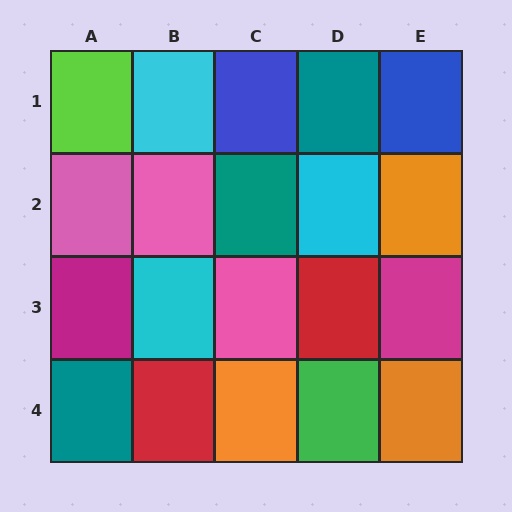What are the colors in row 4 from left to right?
Teal, red, orange, green, orange.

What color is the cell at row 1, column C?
Blue.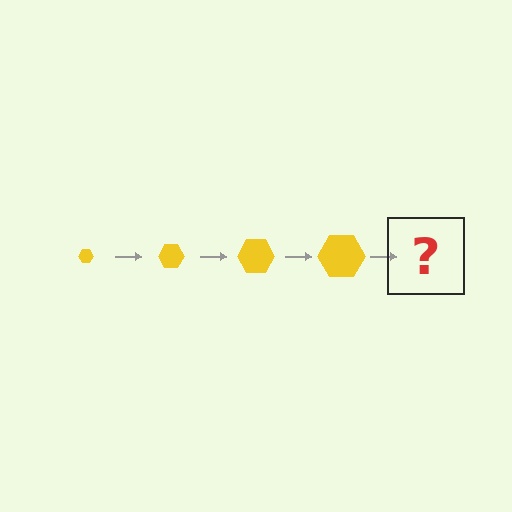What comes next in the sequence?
The next element should be a yellow hexagon, larger than the previous one.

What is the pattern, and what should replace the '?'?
The pattern is that the hexagon gets progressively larger each step. The '?' should be a yellow hexagon, larger than the previous one.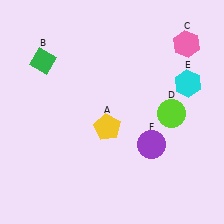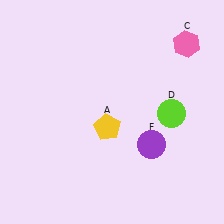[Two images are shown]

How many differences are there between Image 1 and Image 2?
There are 2 differences between the two images.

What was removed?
The cyan hexagon (E), the green diamond (B) were removed in Image 2.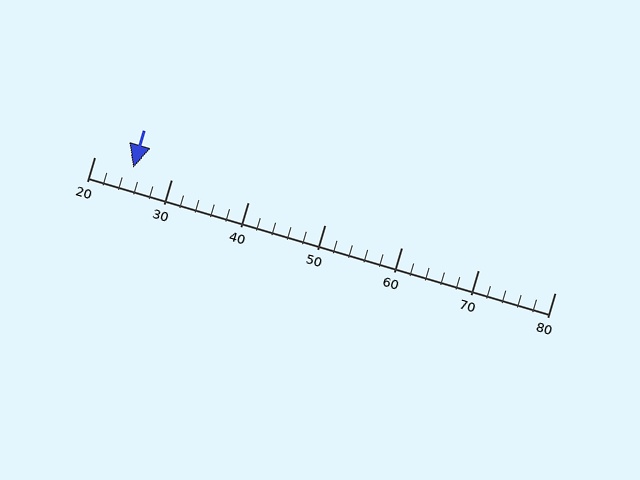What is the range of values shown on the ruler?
The ruler shows values from 20 to 80.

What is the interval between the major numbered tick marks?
The major tick marks are spaced 10 units apart.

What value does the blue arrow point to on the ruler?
The blue arrow points to approximately 25.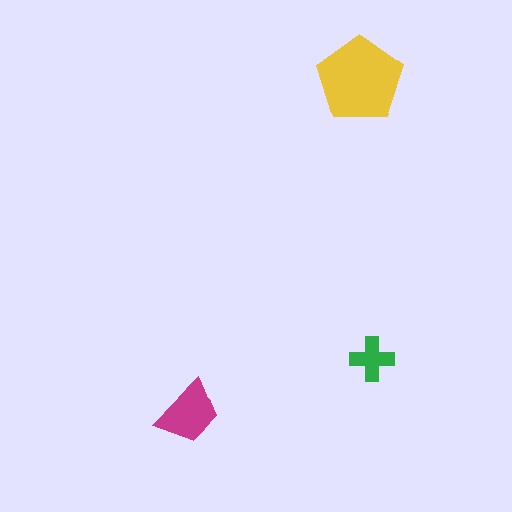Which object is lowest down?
The magenta trapezoid is bottommost.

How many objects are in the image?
There are 3 objects in the image.